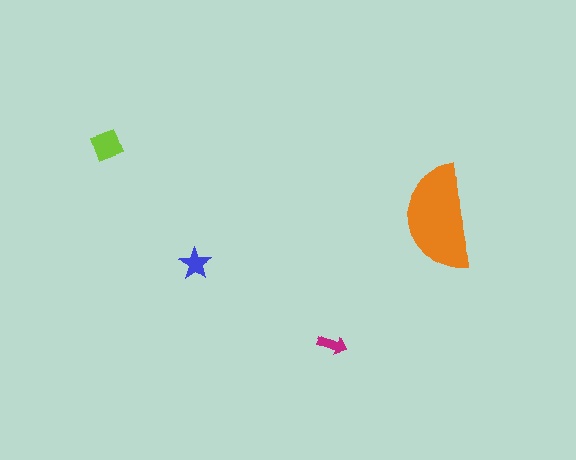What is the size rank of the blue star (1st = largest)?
3rd.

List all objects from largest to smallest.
The orange semicircle, the lime diamond, the blue star, the magenta arrow.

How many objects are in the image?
There are 4 objects in the image.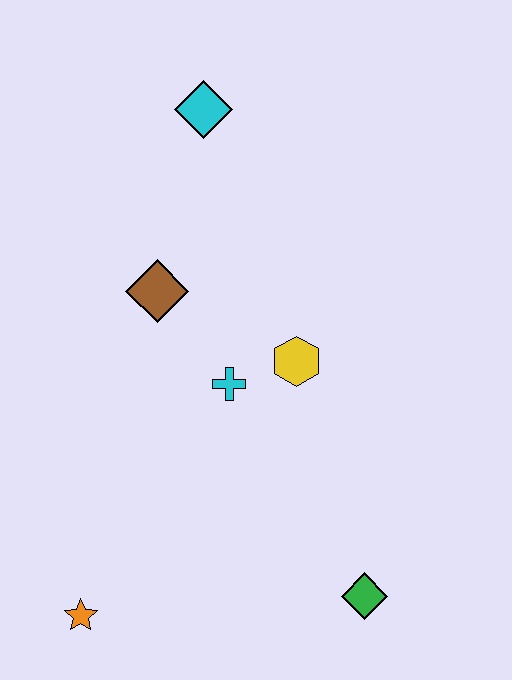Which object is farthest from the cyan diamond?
The orange star is farthest from the cyan diamond.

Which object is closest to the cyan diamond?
The brown diamond is closest to the cyan diamond.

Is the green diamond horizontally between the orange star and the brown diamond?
No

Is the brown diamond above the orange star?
Yes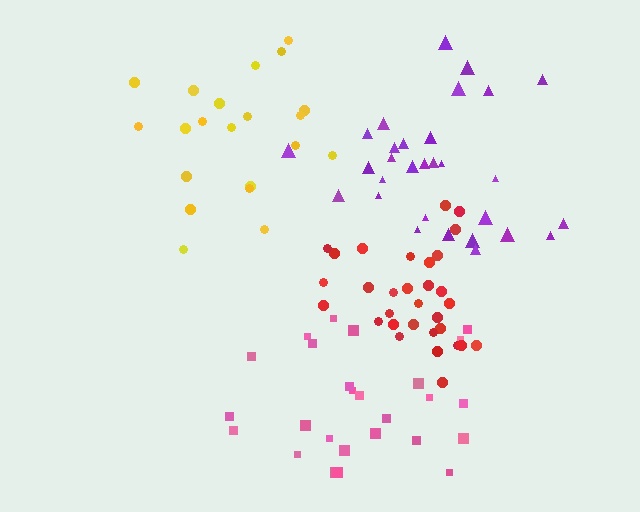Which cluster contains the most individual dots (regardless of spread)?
Red (31).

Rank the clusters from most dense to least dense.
red, purple, pink, yellow.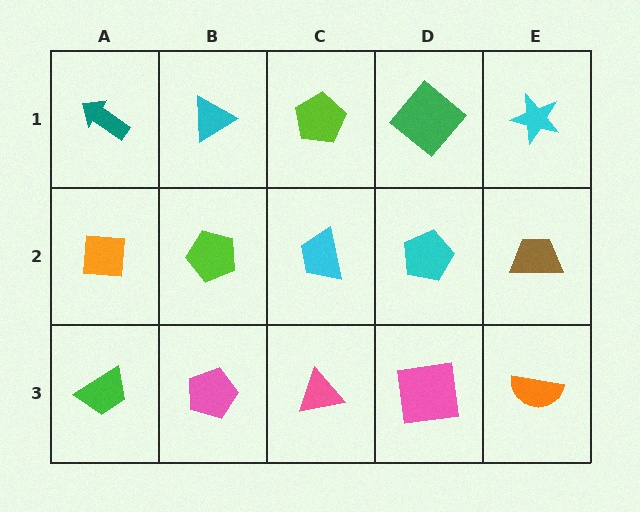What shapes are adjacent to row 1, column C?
A cyan trapezoid (row 2, column C), a cyan triangle (row 1, column B), a green diamond (row 1, column D).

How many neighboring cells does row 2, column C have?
4.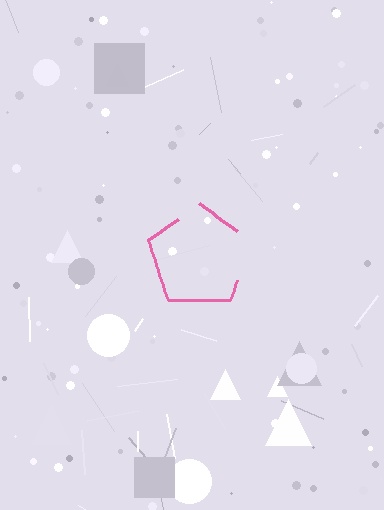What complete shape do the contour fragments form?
The contour fragments form a pentagon.